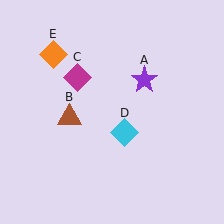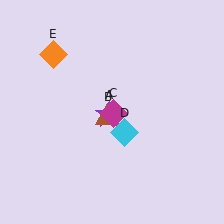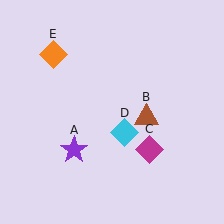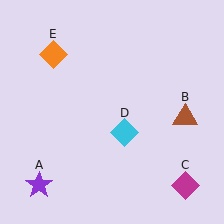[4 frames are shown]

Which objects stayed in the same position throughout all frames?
Cyan diamond (object D) and orange diamond (object E) remained stationary.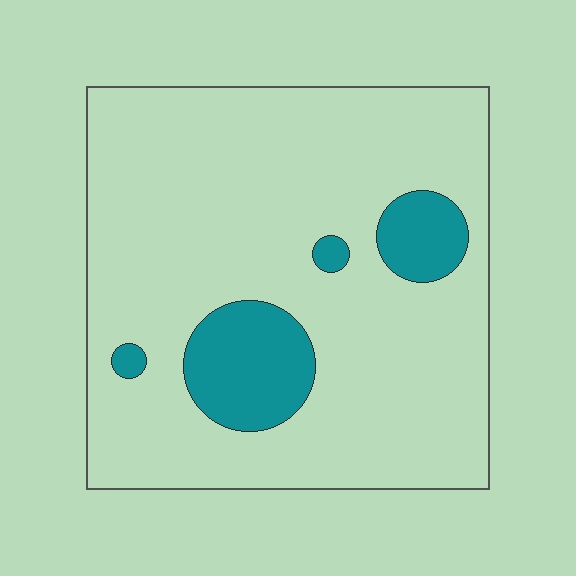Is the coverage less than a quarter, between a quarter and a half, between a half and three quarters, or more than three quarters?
Less than a quarter.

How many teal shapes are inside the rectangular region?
4.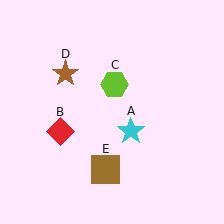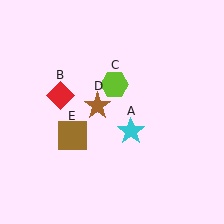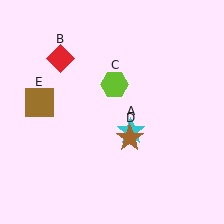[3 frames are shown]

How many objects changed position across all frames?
3 objects changed position: red diamond (object B), brown star (object D), brown square (object E).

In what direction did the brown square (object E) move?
The brown square (object E) moved up and to the left.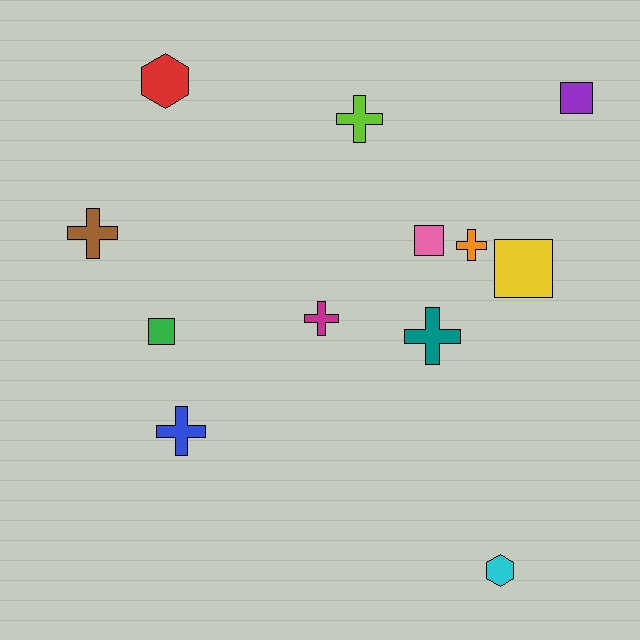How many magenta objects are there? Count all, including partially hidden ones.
There is 1 magenta object.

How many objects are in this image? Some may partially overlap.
There are 12 objects.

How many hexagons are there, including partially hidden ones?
There are 2 hexagons.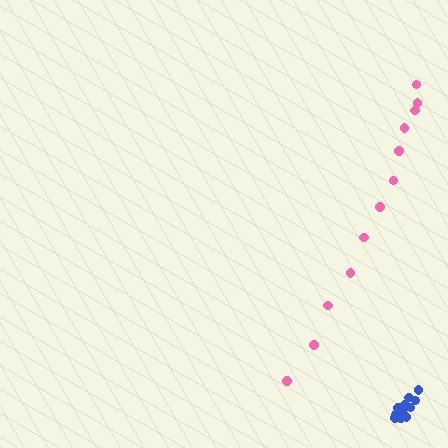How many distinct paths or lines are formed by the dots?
There are 2 distinct paths.